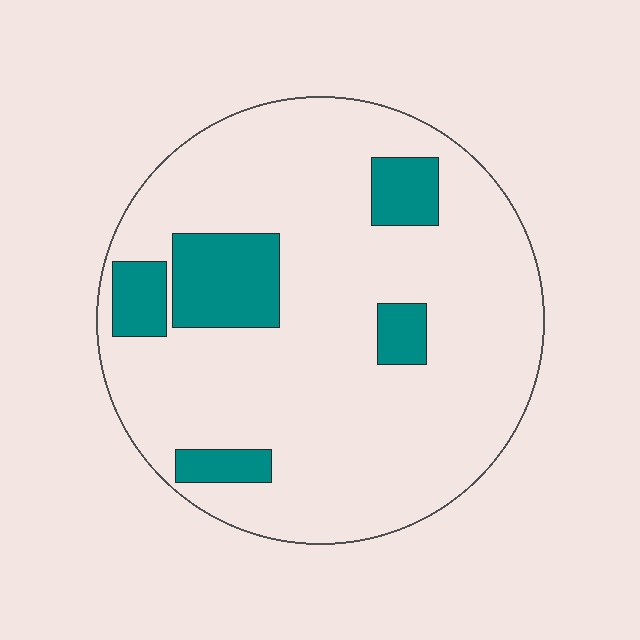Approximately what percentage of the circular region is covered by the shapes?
Approximately 15%.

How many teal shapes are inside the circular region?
5.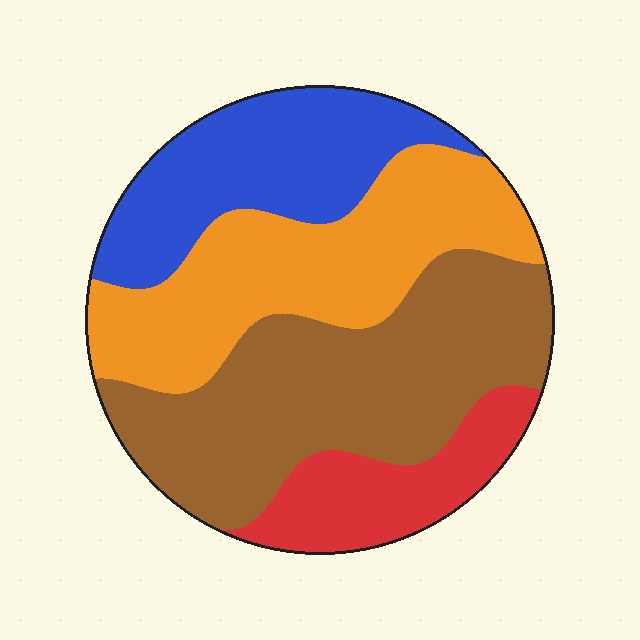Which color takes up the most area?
Brown, at roughly 35%.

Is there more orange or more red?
Orange.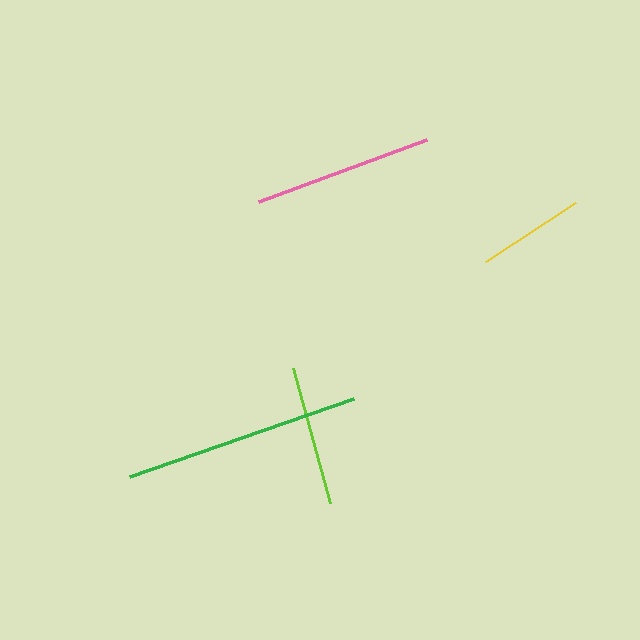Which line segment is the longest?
The green line is the longest at approximately 237 pixels.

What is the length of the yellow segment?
The yellow segment is approximately 108 pixels long.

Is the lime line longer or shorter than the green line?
The green line is longer than the lime line.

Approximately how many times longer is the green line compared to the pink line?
The green line is approximately 1.3 times the length of the pink line.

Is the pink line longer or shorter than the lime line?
The pink line is longer than the lime line.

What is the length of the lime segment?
The lime segment is approximately 140 pixels long.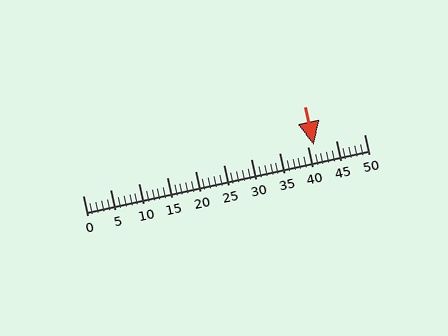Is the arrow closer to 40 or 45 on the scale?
The arrow is closer to 40.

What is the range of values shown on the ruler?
The ruler shows values from 0 to 50.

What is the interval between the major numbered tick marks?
The major tick marks are spaced 5 units apart.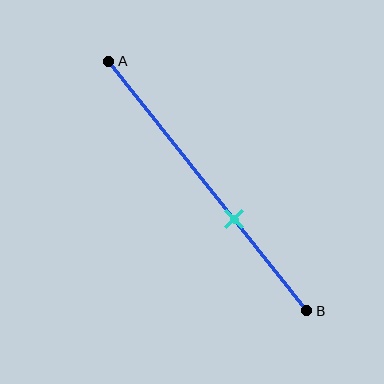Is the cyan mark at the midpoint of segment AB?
No, the mark is at about 65% from A, not at the 50% midpoint.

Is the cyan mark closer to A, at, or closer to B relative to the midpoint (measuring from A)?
The cyan mark is closer to point B than the midpoint of segment AB.